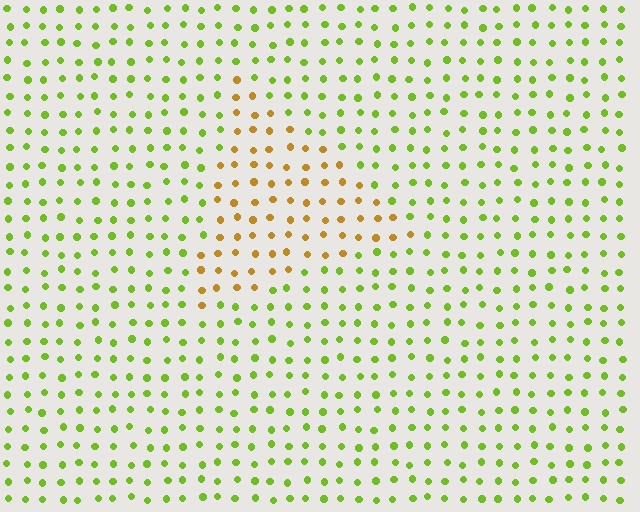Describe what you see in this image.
The image is filled with small lime elements in a uniform arrangement. A triangle-shaped region is visible where the elements are tinted to a slightly different hue, forming a subtle color boundary.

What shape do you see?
I see a triangle.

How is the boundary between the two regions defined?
The boundary is defined purely by a slight shift in hue (about 50 degrees). Spacing, size, and orientation are identical on both sides.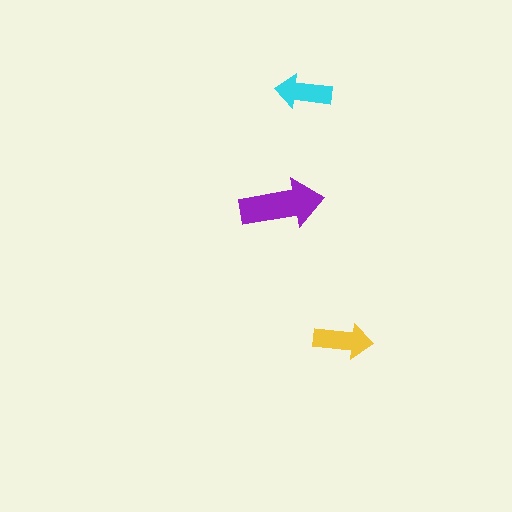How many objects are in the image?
There are 3 objects in the image.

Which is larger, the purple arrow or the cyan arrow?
The purple one.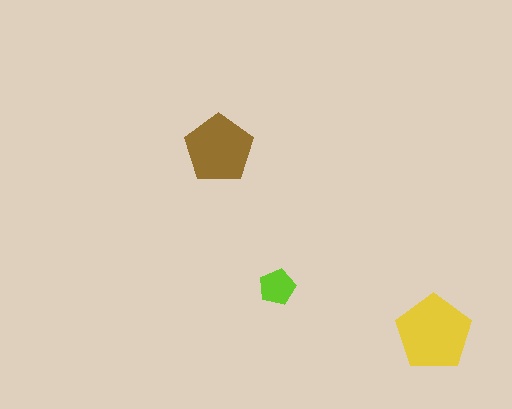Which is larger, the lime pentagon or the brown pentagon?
The brown one.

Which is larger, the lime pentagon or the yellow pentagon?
The yellow one.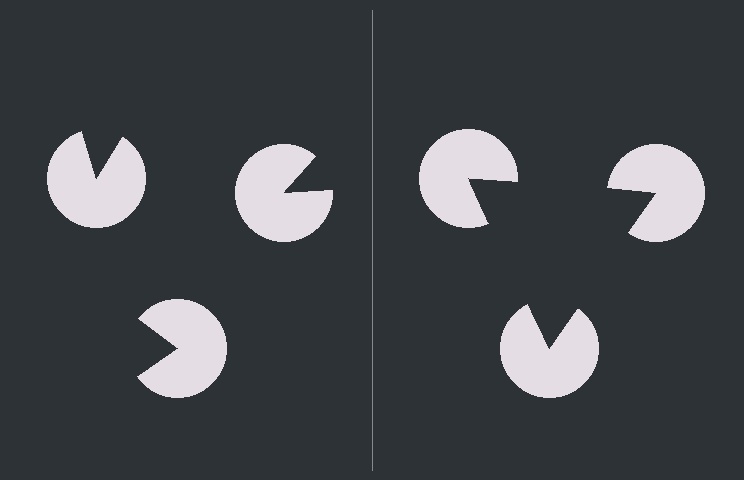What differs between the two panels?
The pac-man discs are positioned identically on both sides; only the wedge orientations differ. On the right they align to a triangle; on the left they are misaligned.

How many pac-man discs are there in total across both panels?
6 — 3 on each side.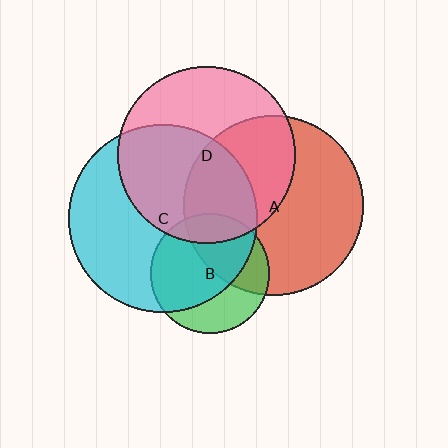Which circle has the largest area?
Circle C (cyan).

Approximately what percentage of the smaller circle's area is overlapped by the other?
Approximately 65%.